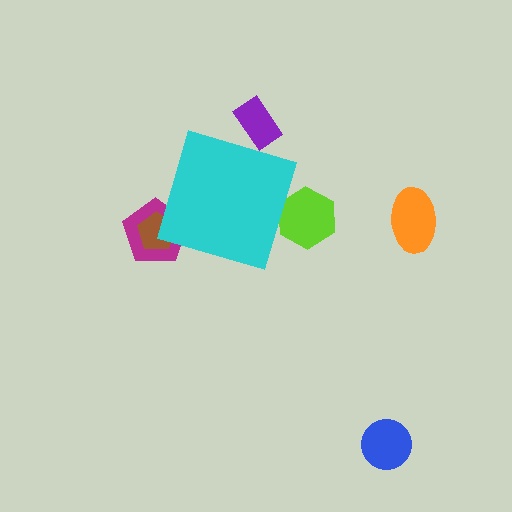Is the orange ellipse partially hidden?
No, the orange ellipse is fully visible.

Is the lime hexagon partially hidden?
Yes, the lime hexagon is partially hidden behind the cyan diamond.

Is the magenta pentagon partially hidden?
Yes, the magenta pentagon is partially hidden behind the cyan diamond.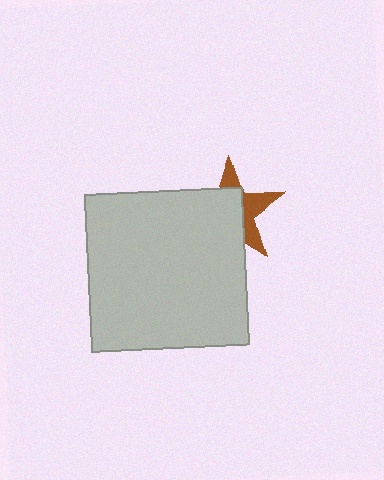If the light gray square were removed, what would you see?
You would see the complete brown star.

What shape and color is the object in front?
The object in front is a light gray square.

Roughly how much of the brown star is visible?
A small part of it is visible (roughly 39%).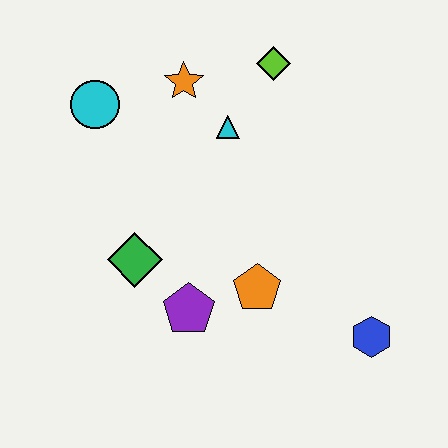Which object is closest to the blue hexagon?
The orange pentagon is closest to the blue hexagon.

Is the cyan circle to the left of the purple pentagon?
Yes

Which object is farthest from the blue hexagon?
The cyan circle is farthest from the blue hexagon.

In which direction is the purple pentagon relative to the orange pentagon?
The purple pentagon is to the left of the orange pentagon.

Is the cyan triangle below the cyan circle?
Yes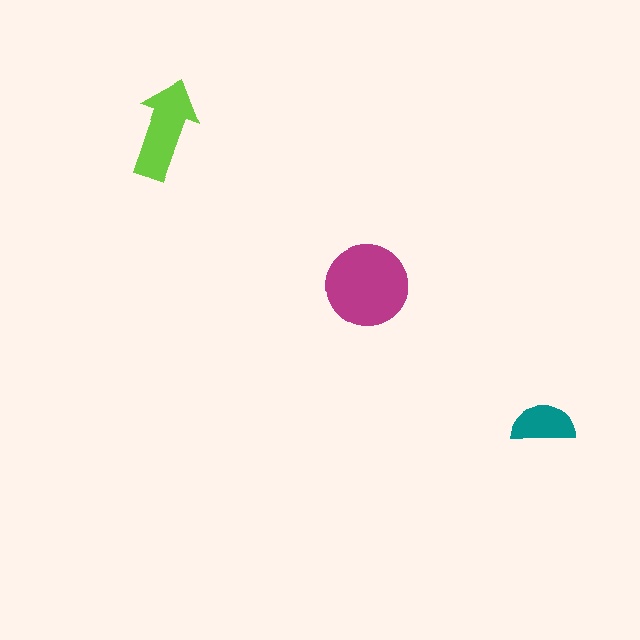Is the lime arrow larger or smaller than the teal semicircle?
Larger.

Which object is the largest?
The magenta circle.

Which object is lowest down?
The teal semicircle is bottommost.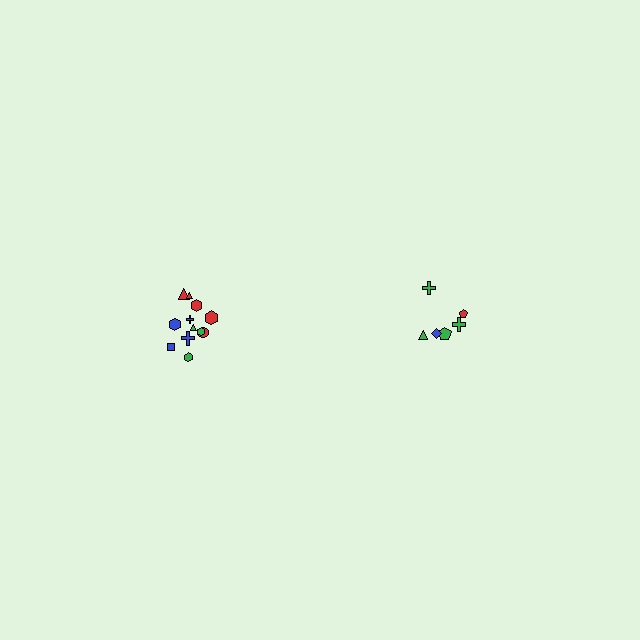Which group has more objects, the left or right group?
The left group.